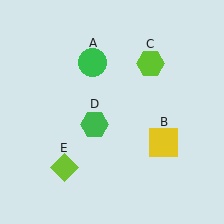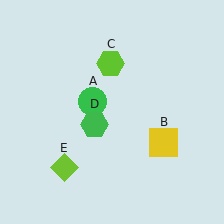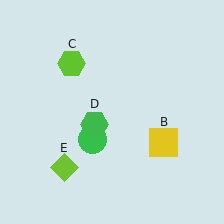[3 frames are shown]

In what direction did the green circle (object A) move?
The green circle (object A) moved down.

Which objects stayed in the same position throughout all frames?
Yellow square (object B) and green hexagon (object D) and lime diamond (object E) remained stationary.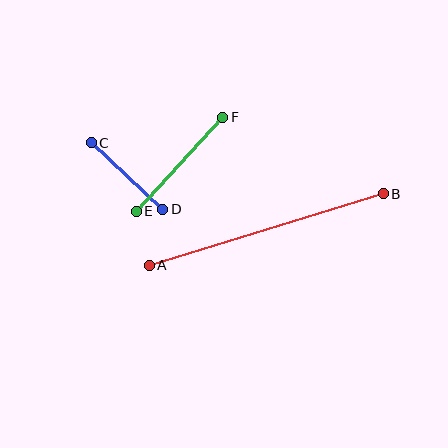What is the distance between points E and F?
The distance is approximately 128 pixels.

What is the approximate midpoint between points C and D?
The midpoint is at approximately (127, 176) pixels.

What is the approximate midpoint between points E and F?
The midpoint is at approximately (179, 164) pixels.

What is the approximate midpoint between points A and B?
The midpoint is at approximately (266, 230) pixels.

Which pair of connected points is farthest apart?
Points A and B are farthest apart.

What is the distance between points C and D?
The distance is approximately 97 pixels.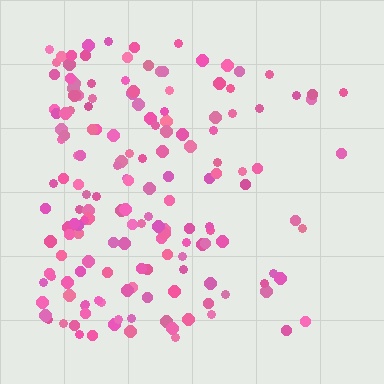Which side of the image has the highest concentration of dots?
The left.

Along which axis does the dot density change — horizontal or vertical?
Horizontal.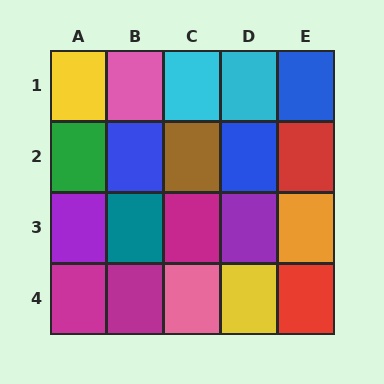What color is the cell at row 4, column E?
Red.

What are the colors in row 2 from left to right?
Green, blue, brown, blue, red.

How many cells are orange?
1 cell is orange.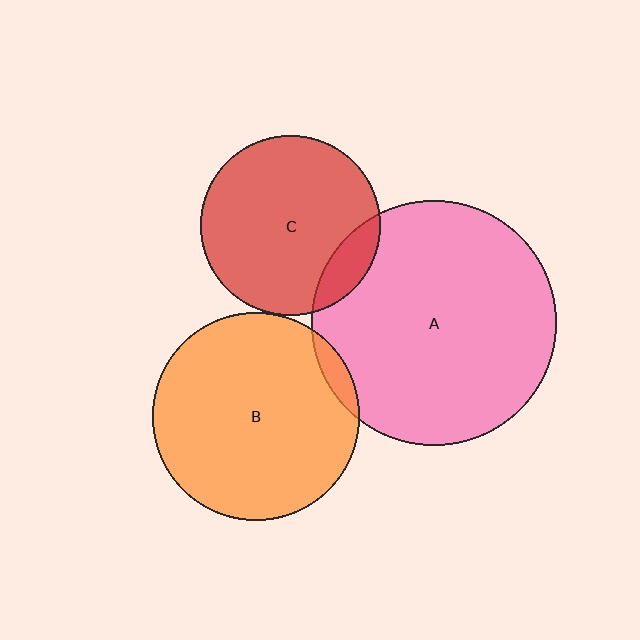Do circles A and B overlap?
Yes.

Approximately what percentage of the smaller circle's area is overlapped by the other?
Approximately 5%.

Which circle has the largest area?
Circle A (pink).